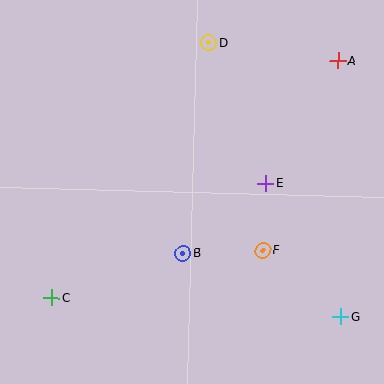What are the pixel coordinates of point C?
Point C is at (52, 297).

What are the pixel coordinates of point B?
Point B is at (183, 253).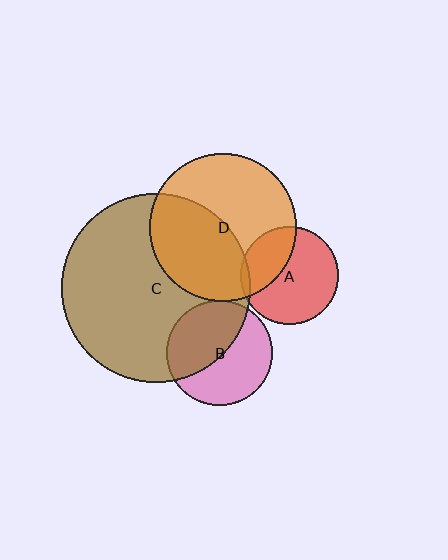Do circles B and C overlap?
Yes.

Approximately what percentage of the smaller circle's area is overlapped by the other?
Approximately 45%.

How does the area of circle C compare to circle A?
Approximately 3.7 times.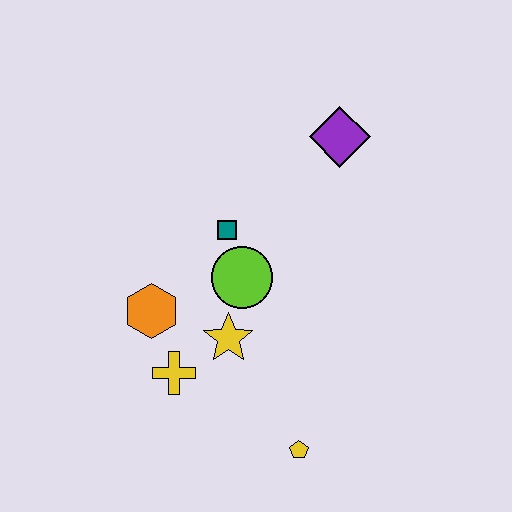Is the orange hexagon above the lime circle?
No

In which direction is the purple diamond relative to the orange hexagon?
The purple diamond is to the right of the orange hexagon.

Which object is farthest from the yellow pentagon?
The purple diamond is farthest from the yellow pentagon.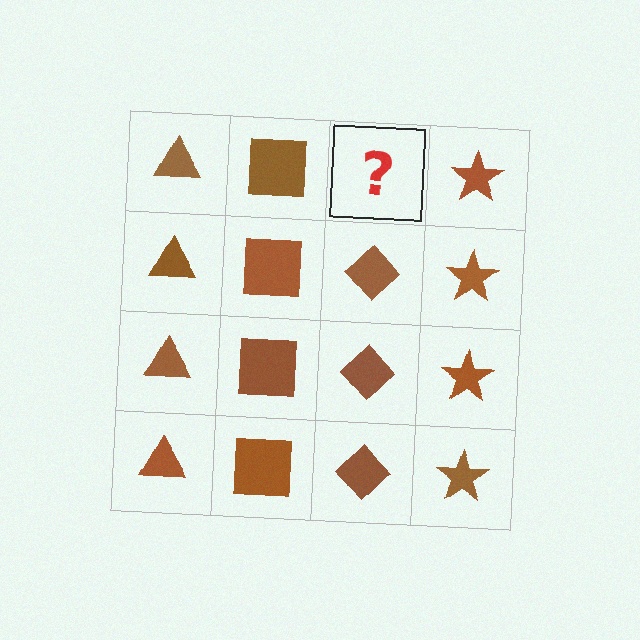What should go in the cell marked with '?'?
The missing cell should contain a brown diamond.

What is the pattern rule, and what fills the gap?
The rule is that each column has a consistent shape. The gap should be filled with a brown diamond.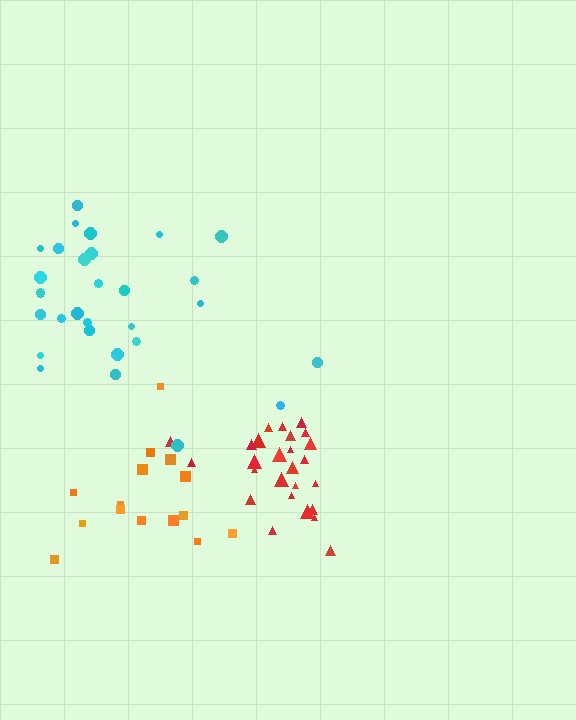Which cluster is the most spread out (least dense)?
Cyan.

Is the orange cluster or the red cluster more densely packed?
Red.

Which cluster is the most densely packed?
Red.